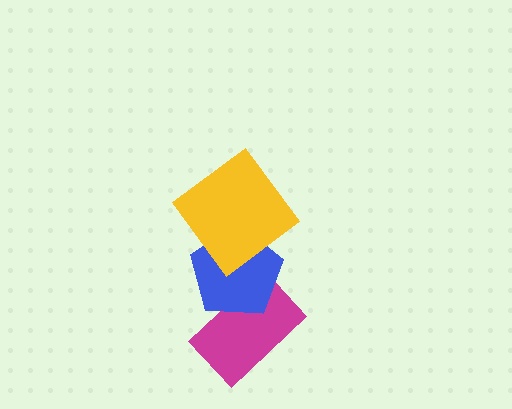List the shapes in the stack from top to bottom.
From top to bottom: the yellow diamond, the blue pentagon, the magenta rectangle.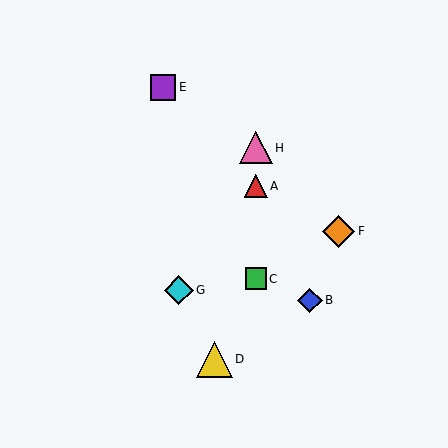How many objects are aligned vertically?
3 objects (A, C, H) are aligned vertically.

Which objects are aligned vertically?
Objects A, C, H are aligned vertically.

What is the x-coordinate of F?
Object F is at x≈339.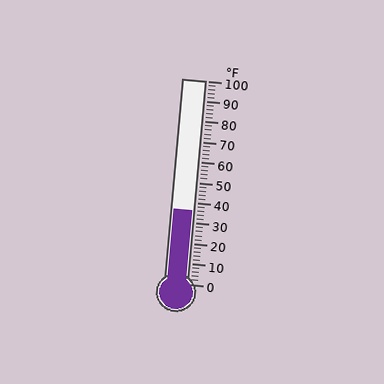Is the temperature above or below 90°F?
The temperature is below 90°F.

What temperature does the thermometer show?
The thermometer shows approximately 36°F.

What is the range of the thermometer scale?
The thermometer scale ranges from 0°F to 100°F.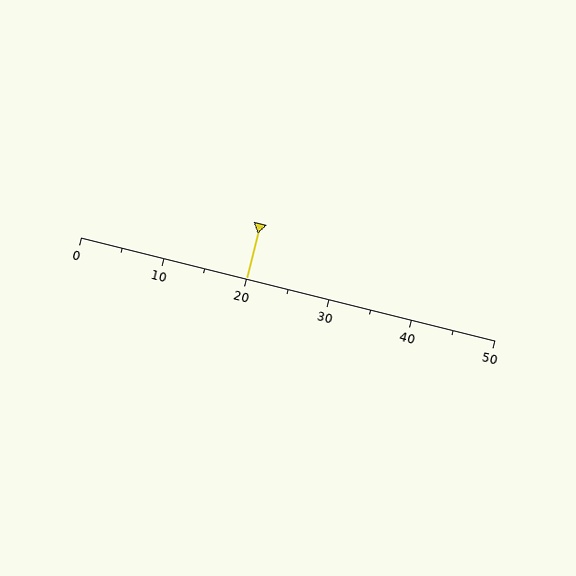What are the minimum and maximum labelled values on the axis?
The axis runs from 0 to 50.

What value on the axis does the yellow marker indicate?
The marker indicates approximately 20.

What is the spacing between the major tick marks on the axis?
The major ticks are spaced 10 apart.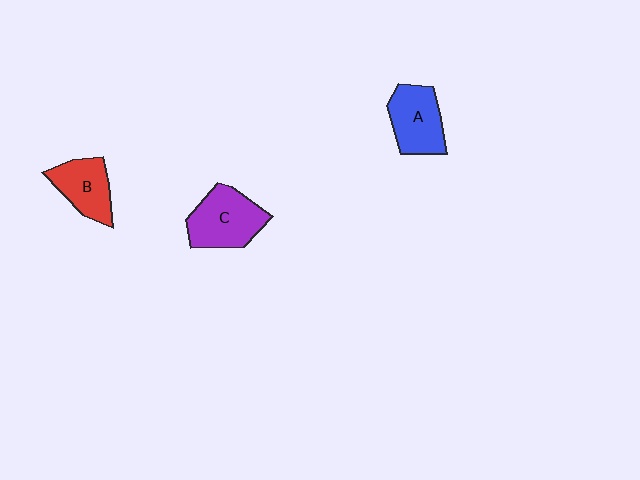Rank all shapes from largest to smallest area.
From largest to smallest: C (purple), A (blue), B (red).